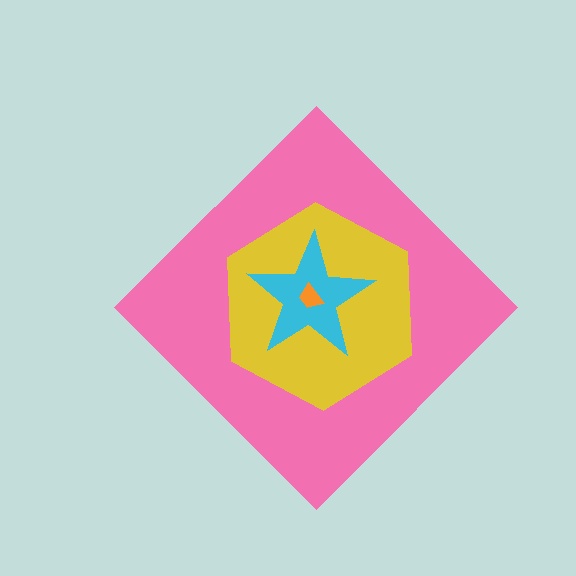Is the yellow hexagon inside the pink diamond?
Yes.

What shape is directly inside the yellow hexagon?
The cyan star.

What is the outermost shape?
The pink diamond.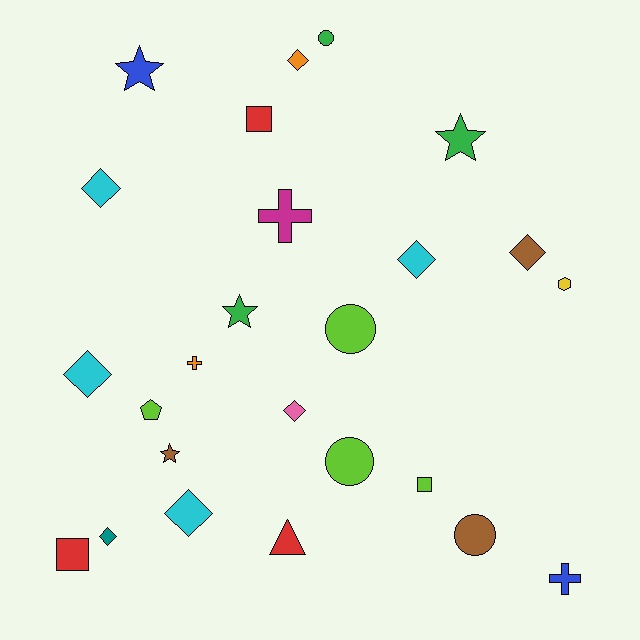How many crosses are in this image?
There are 3 crosses.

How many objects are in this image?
There are 25 objects.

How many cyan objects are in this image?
There are 4 cyan objects.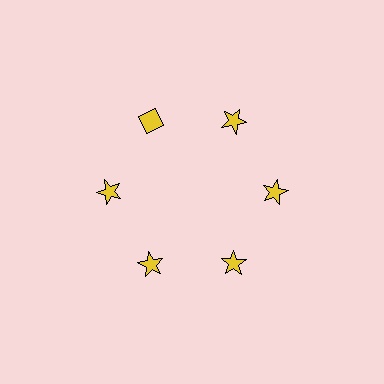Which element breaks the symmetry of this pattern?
The yellow diamond at roughly the 11 o'clock position breaks the symmetry. All other shapes are yellow stars.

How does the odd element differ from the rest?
It has a different shape: diamond instead of star.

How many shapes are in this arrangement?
There are 6 shapes arranged in a ring pattern.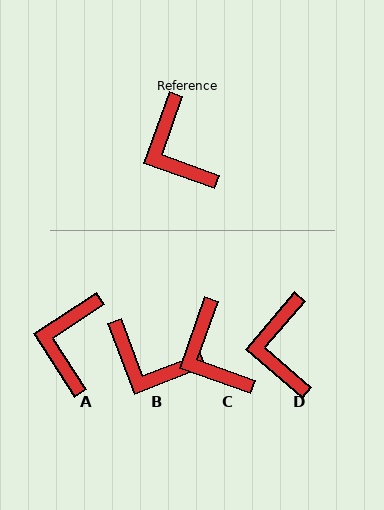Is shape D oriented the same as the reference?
No, it is off by about 21 degrees.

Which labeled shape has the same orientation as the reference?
C.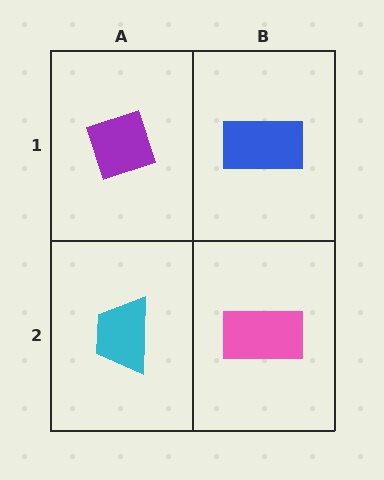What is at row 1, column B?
A blue rectangle.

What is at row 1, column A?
A purple diamond.